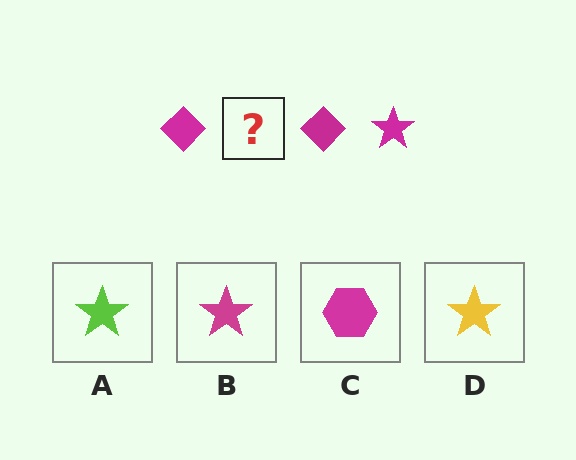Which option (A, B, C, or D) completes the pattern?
B.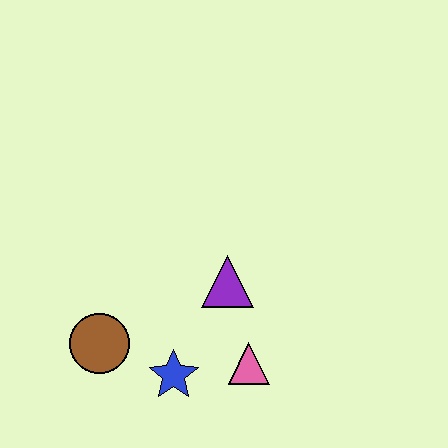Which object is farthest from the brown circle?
The pink triangle is farthest from the brown circle.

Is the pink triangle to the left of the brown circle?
No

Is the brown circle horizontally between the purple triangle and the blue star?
No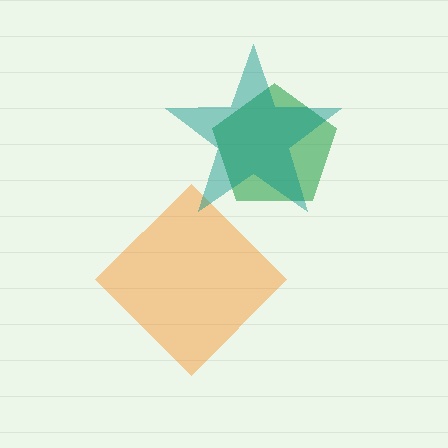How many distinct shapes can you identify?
There are 3 distinct shapes: an orange diamond, a green pentagon, a teal star.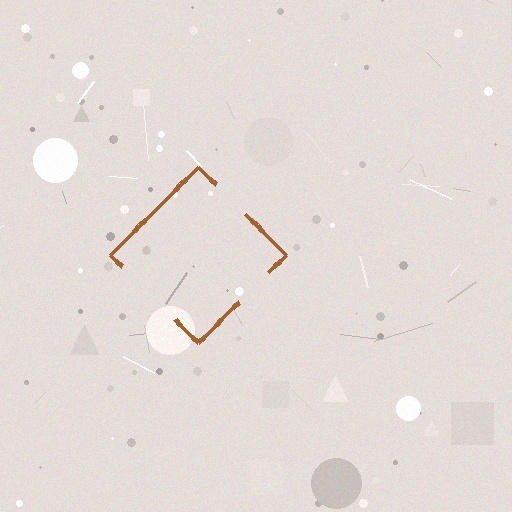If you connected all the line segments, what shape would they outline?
They would outline a diamond.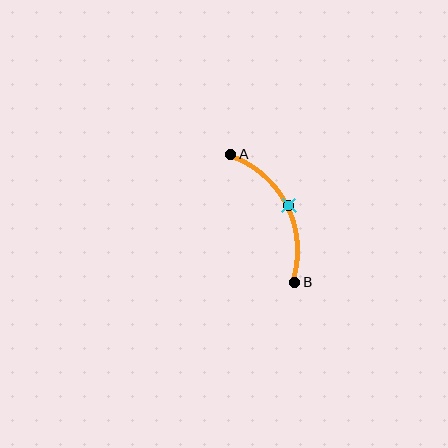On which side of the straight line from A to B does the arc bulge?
The arc bulges to the right of the straight line connecting A and B.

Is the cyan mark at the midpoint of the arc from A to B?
Yes. The cyan mark lies on the arc at equal arc-length from both A and B — it is the arc midpoint.